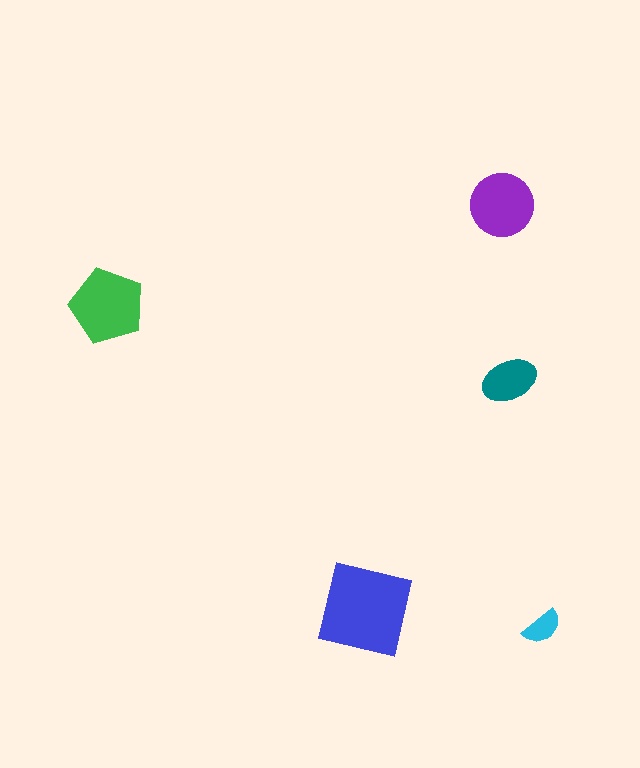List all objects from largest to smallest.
The blue square, the green pentagon, the purple circle, the teal ellipse, the cyan semicircle.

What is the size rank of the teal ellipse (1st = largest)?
4th.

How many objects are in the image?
There are 5 objects in the image.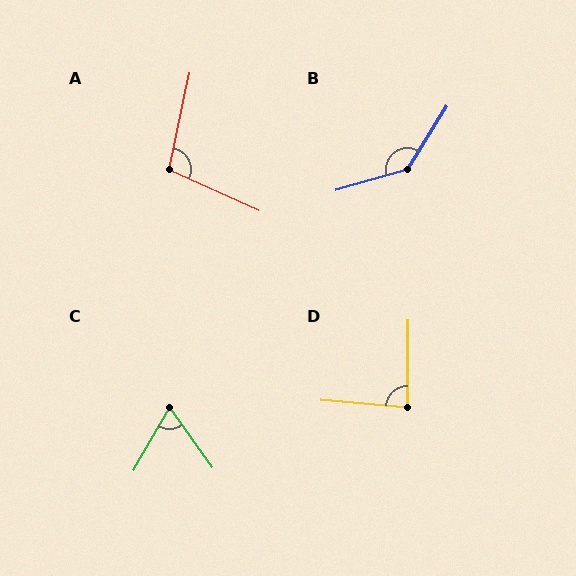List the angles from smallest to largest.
C (65°), D (85°), A (102°), B (138°).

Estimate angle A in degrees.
Approximately 102 degrees.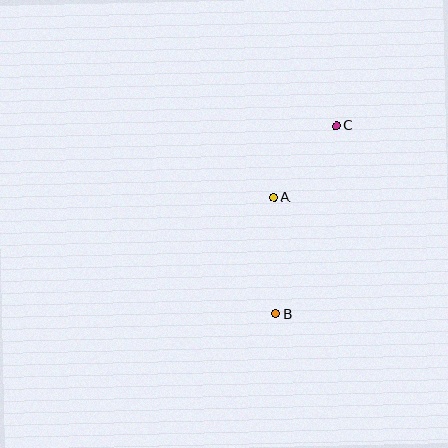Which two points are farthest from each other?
Points B and C are farthest from each other.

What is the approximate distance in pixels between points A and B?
The distance between A and B is approximately 117 pixels.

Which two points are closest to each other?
Points A and C are closest to each other.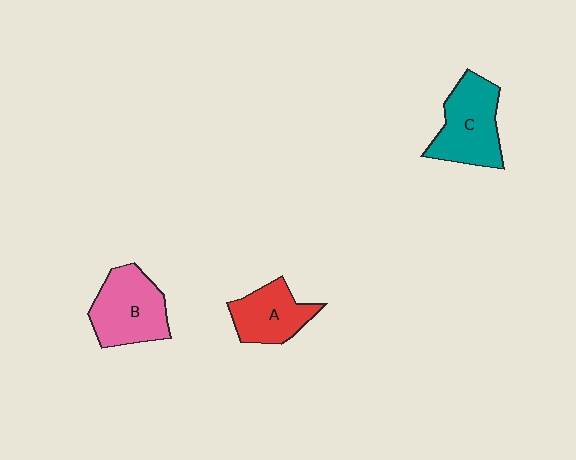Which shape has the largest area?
Shape C (teal).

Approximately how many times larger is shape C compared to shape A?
Approximately 1.3 times.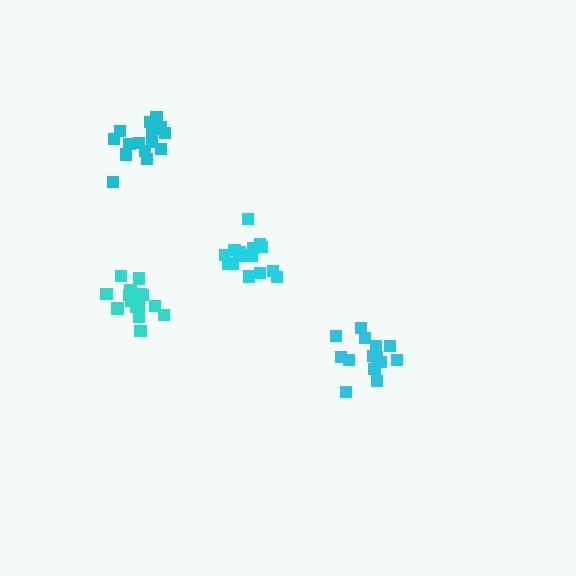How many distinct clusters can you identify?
There are 4 distinct clusters.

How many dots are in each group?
Group 1: 14 dots, Group 2: 17 dots, Group 3: 16 dots, Group 4: 16 dots (63 total).